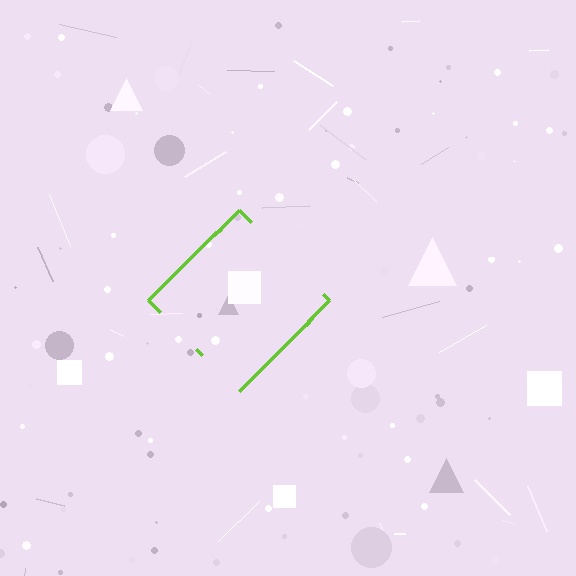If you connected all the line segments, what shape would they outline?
They would outline a diamond.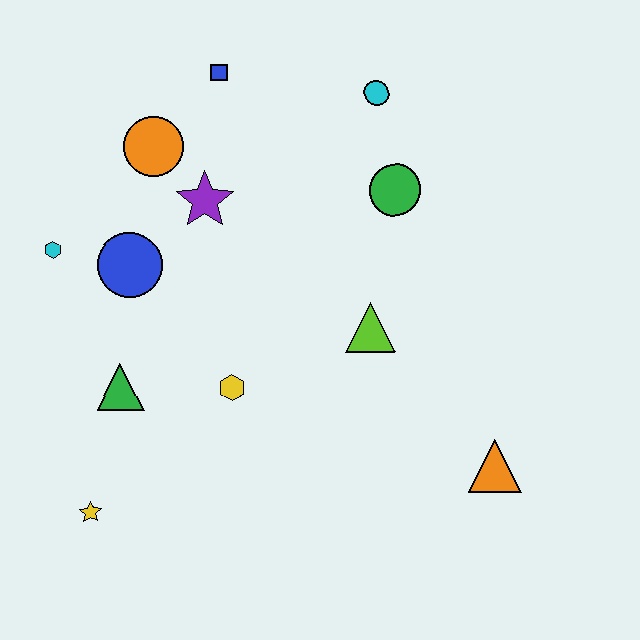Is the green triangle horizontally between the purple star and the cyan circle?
No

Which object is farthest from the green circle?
The yellow star is farthest from the green circle.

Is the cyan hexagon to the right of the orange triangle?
No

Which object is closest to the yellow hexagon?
The green triangle is closest to the yellow hexagon.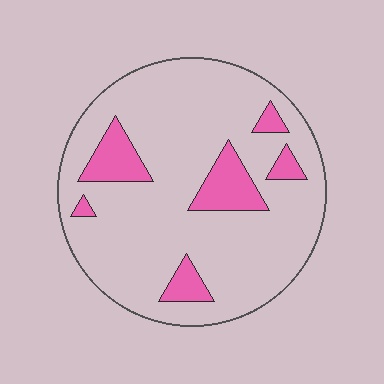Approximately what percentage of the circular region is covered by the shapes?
Approximately 15%.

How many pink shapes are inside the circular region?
6.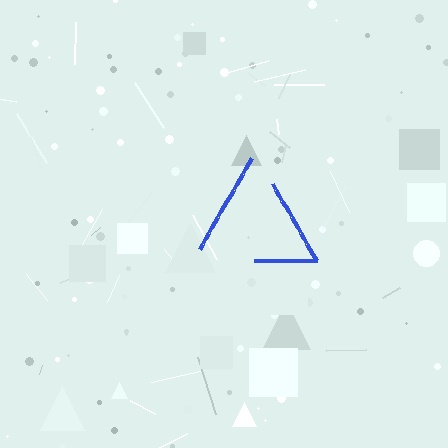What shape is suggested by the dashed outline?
The dashed outline suggests a triangle.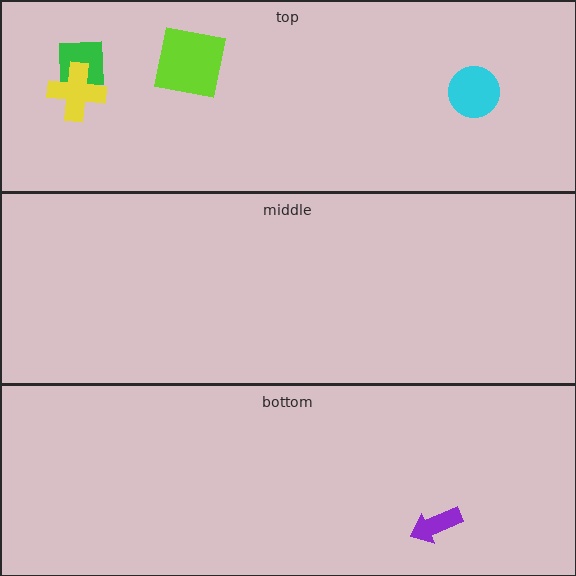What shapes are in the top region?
The green square, the yellow cross, the lime square, the cyan circle.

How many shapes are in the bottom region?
1.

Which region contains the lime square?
The top region.